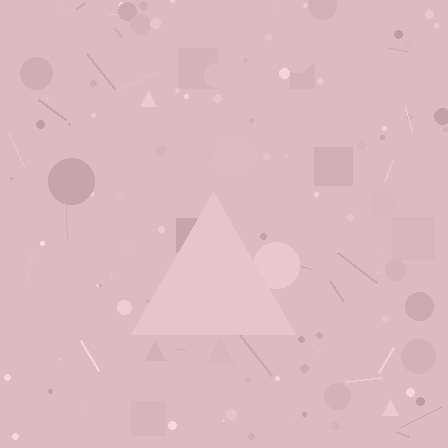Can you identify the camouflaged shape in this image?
The camouflaged shape is a triangle.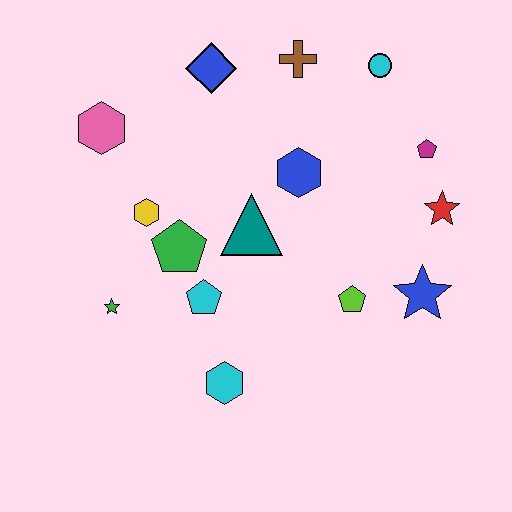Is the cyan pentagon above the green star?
Yes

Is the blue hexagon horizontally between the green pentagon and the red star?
Yes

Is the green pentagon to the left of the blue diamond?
Yes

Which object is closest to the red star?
The magenta pentagon is closest to the red star.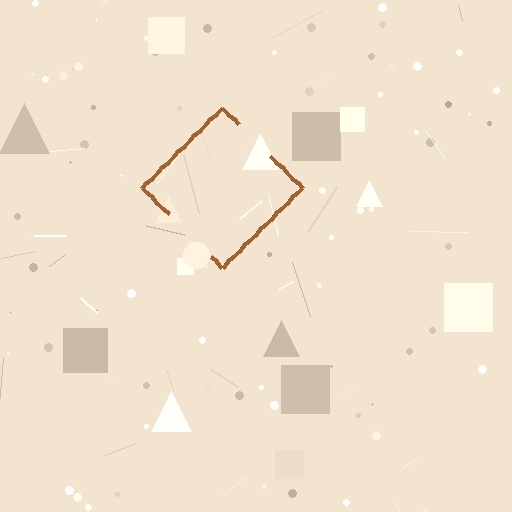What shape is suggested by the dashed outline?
The dashed outline suggests a diamond.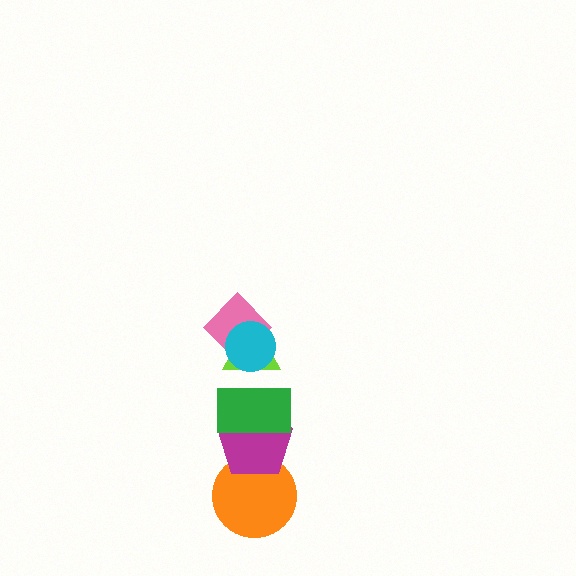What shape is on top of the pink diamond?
The cyan circle is on top of the pink diamond.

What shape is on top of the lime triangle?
The pink diamond is on top of the lime triangle.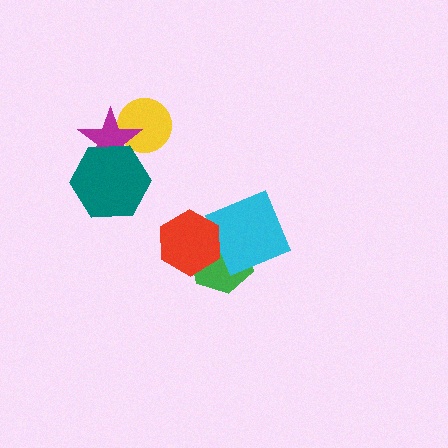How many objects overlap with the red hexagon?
2 objects overlap with the red hexagon.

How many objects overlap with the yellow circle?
1 object overlaps with the yellow circle.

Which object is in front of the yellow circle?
The magenta star is in front of the yellow circle.